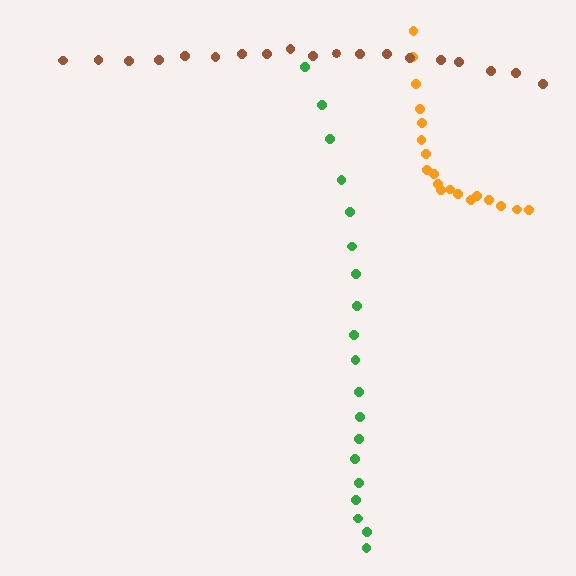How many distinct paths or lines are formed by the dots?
There are 3 distinct paths.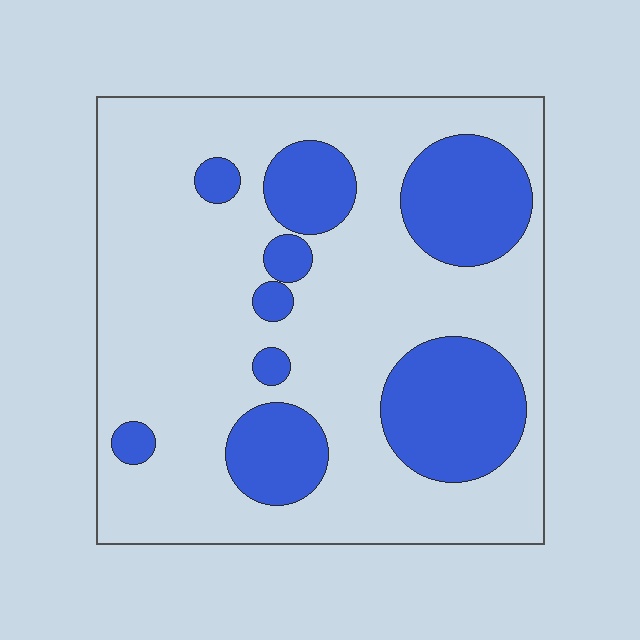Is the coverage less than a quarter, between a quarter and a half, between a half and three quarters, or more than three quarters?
Between a quarter and a half.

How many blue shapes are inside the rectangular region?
9.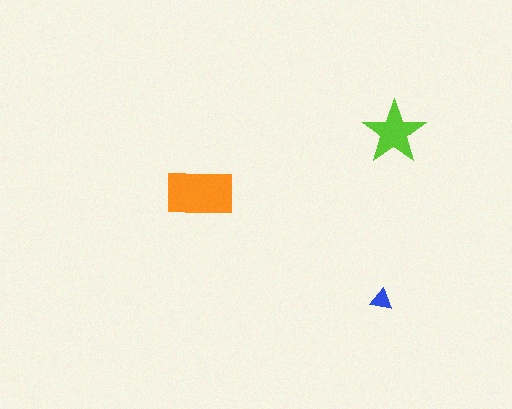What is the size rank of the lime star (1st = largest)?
2nd.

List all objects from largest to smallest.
The orange rectangle, the lime star, the blue triangle.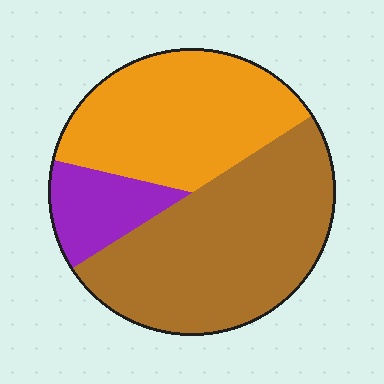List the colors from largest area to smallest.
From largest to smallest: brown, orange, purple.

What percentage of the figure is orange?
Orange takes up about three eighths (3/8) of the figure.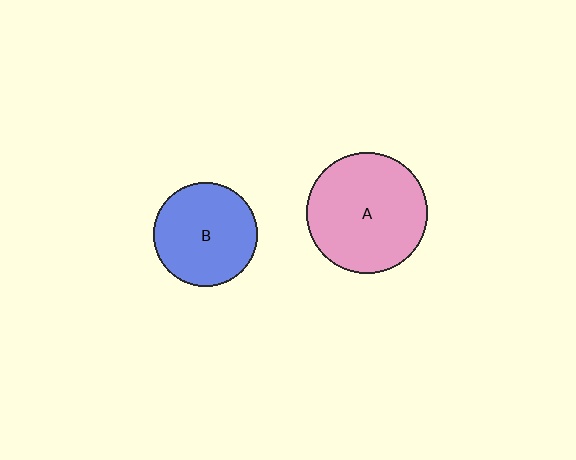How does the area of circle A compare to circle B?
Approximately 1.4 times.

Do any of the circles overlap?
No, none of the circles overlap.